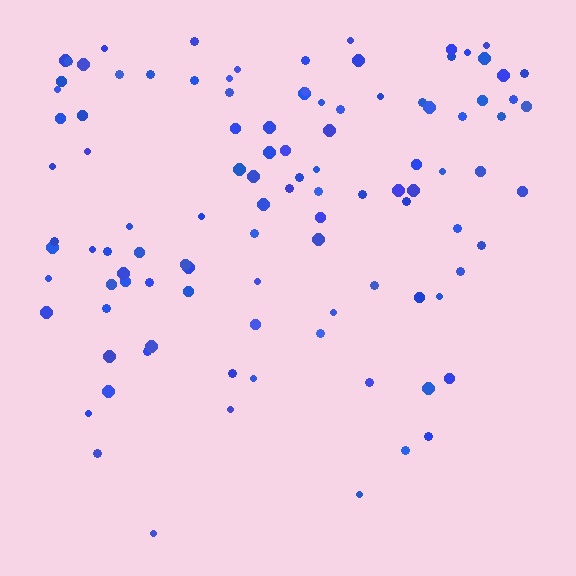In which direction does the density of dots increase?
From bottom to top, with the top side densest.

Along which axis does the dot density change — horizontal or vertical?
Vertical.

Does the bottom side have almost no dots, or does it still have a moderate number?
Still a moderate number, just noticeably fewer than the top.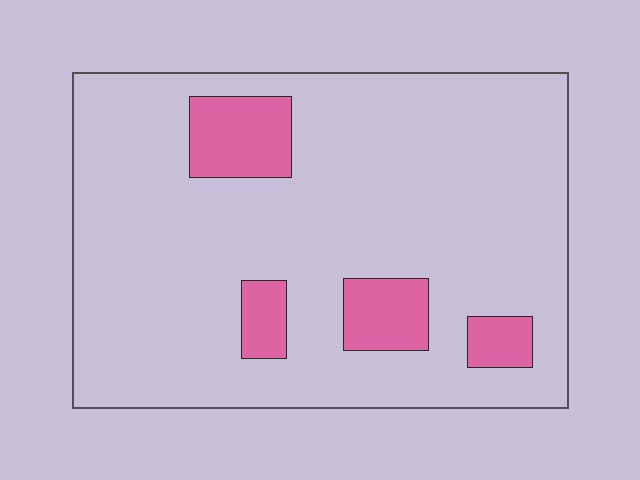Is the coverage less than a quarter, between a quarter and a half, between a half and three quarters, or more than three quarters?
Less than a quarter.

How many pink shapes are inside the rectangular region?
4.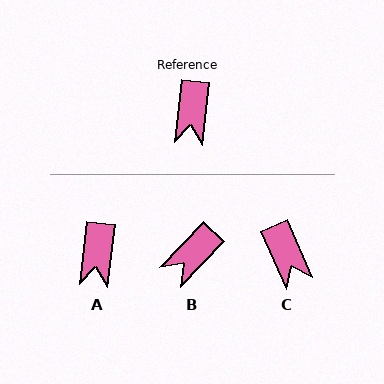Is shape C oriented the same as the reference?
No, it is off by about 30 degrees.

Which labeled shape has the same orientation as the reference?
A.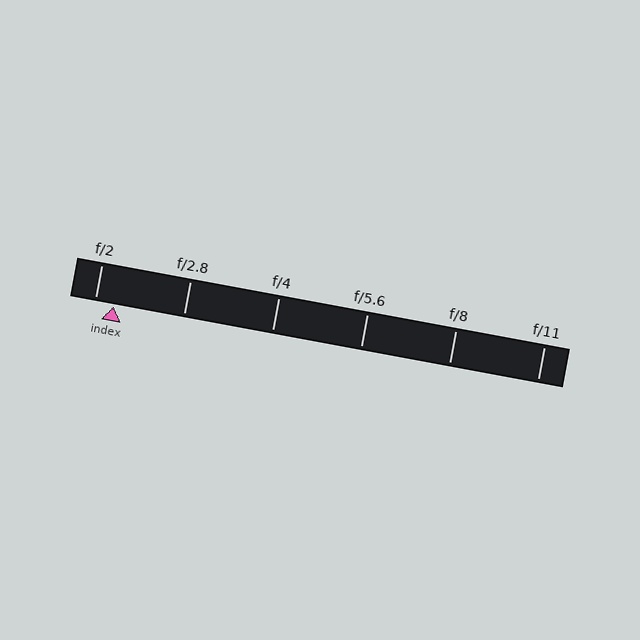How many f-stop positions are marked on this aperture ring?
There are 6 f-stop positions marked.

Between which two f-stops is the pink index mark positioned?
The index mark is between f/2 and f/2.8.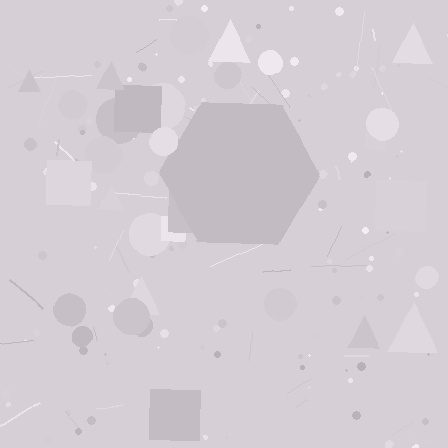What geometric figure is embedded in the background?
A hexagon is embedded in the background.